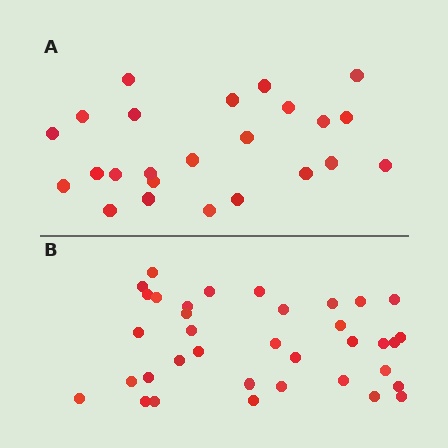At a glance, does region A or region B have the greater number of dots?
Region B (the bottom region) has more dots.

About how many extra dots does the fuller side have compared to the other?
Region B has roughly 12 or so more dots than region A.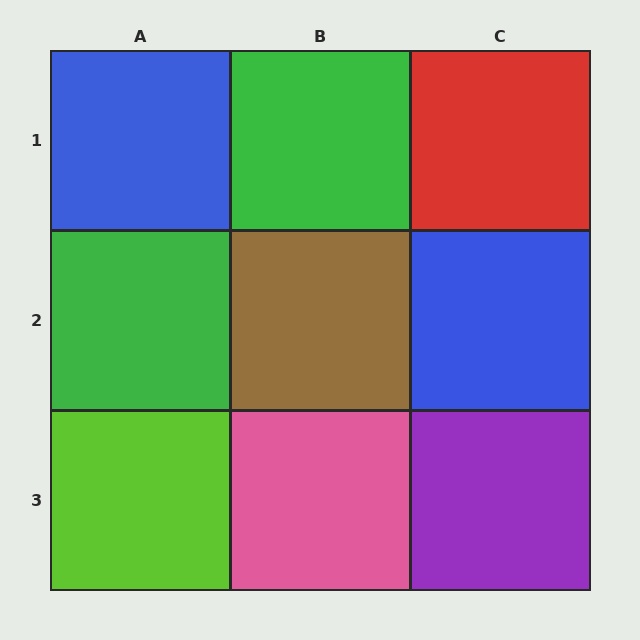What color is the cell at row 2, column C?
Blue.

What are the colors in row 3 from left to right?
Lime, pink, purple.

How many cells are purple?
1 cell is purple.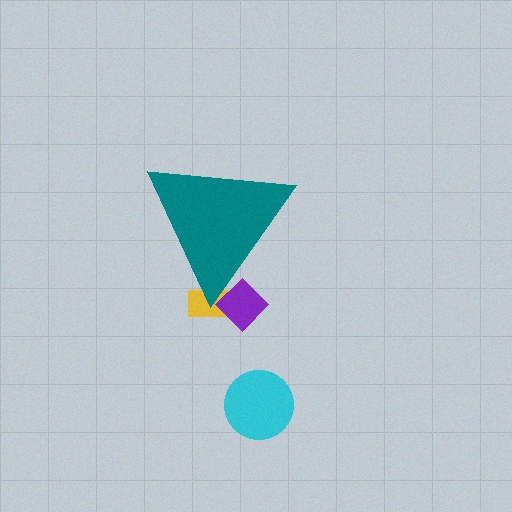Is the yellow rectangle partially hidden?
Yes, the yellow rectangle is partially hidden behind the teal triangle.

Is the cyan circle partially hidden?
No, the cyan circle is fully visible.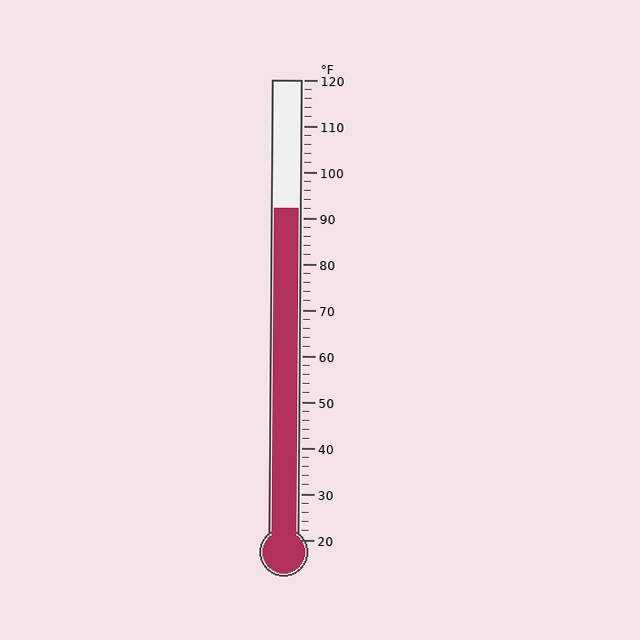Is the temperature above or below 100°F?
The temperature is below 100°F.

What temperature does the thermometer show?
The thermometer shows approximately 92°F.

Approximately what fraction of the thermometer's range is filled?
The thermometer is filled to approximately 70% of its range.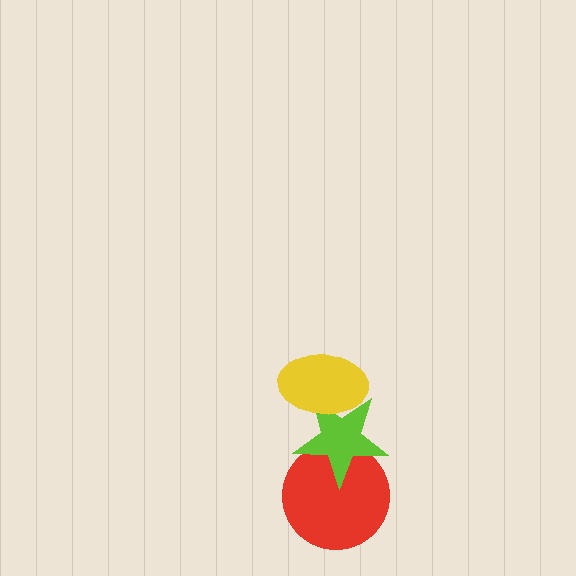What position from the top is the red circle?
The red circle is 3rd from the top.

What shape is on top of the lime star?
The yellow ellipse is on top of the lime star.